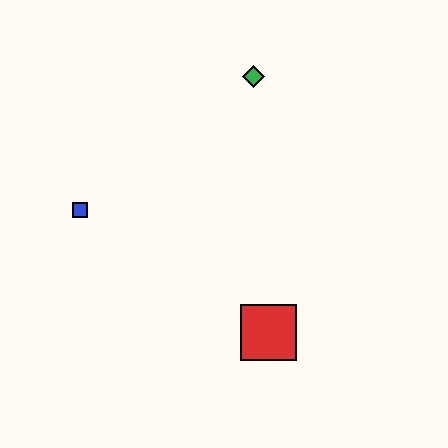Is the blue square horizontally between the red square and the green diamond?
No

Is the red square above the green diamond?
No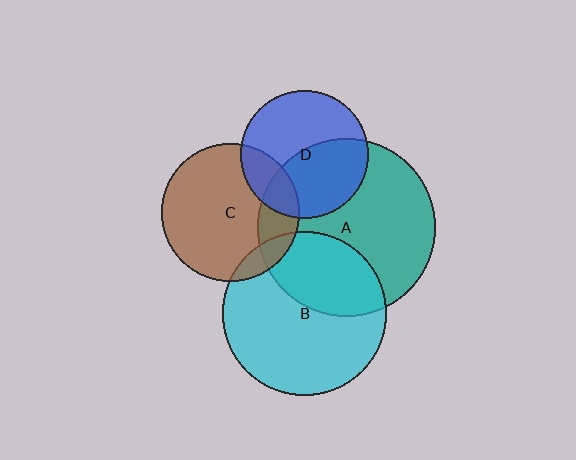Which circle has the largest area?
Circle A (teal).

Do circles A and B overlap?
Yes.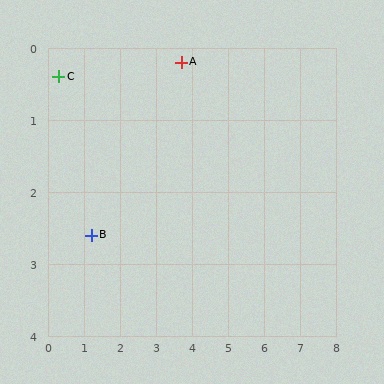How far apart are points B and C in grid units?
Points B and C are about 2.4 grid units apart.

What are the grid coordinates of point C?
Point C is at approximately (0.3, 0.4).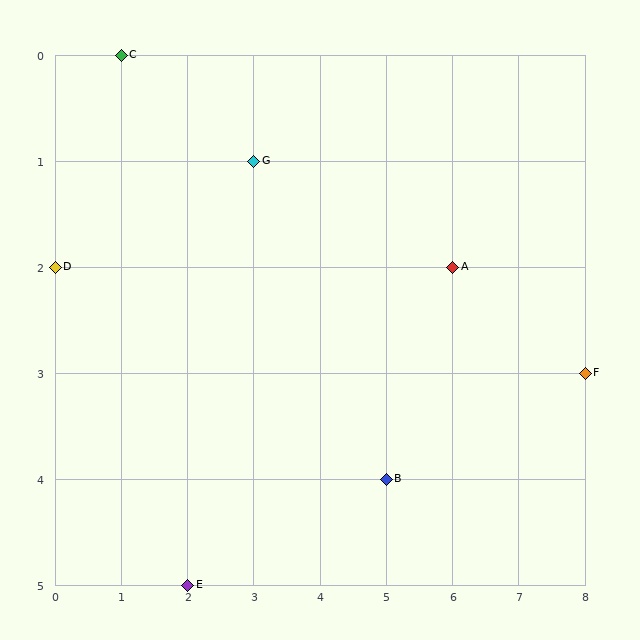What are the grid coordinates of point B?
Point B is at grid coordinates (5, 4).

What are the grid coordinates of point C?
Point C is at grid coordinates (1, 0).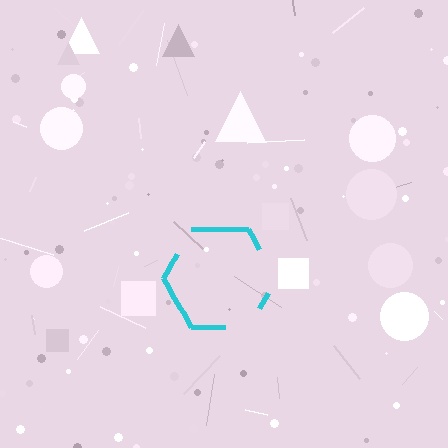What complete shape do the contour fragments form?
The contour fragments form a hexagon.